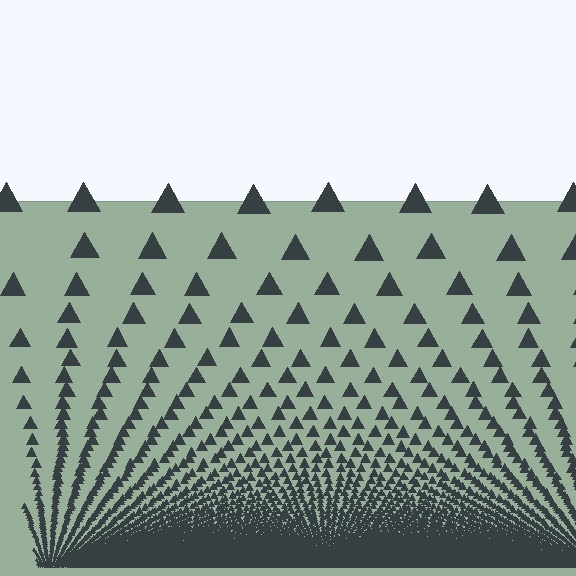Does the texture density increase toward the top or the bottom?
Density increases toward the bottom.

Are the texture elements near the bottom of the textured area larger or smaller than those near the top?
Smaller. The gradient is inverted — elements near the bottom are smaller and denser.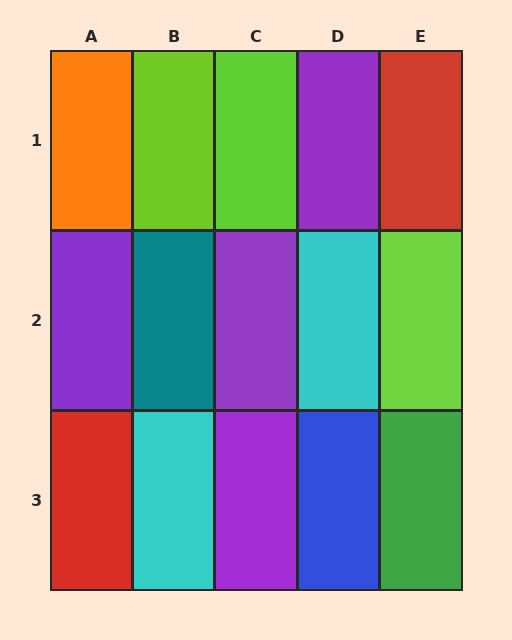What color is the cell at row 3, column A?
Red.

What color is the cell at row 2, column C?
Purple.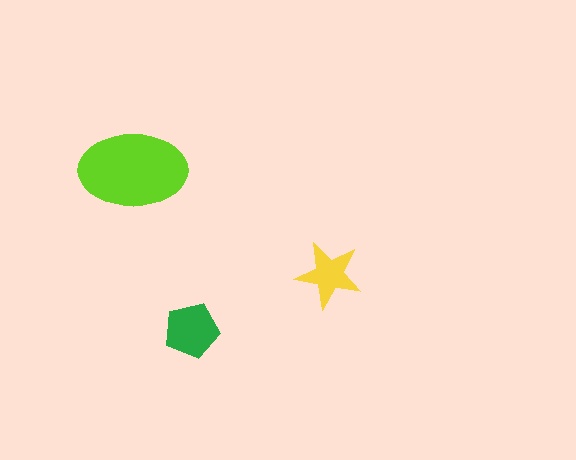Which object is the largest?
The lime ellipse.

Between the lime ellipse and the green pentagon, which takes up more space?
The lime ellipse.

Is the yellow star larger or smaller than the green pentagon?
Smaller.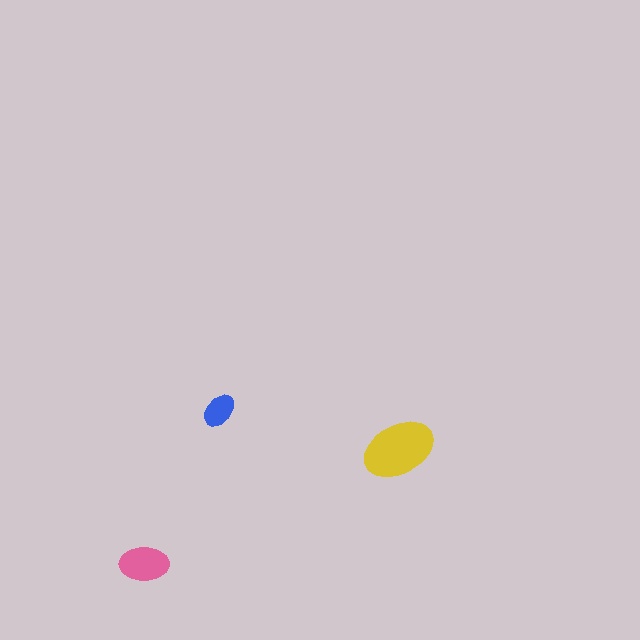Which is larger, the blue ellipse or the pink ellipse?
The pink one.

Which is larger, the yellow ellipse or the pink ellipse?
The yellow one.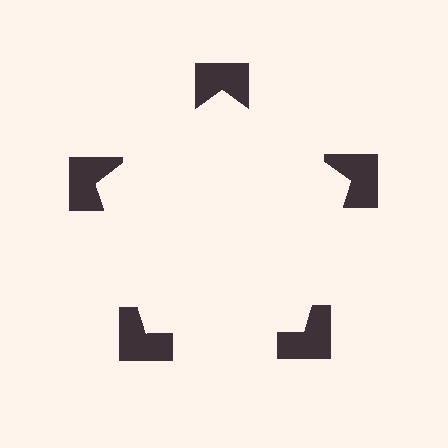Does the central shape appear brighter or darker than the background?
It typically appears slightly brighter than the background, even though no actual brightness change is drawn.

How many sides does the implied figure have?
5 sides.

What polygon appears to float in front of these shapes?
An illusory pentagon — its edges are inferred from the aligned wedge cuts in the notched squares, not physically drawn.